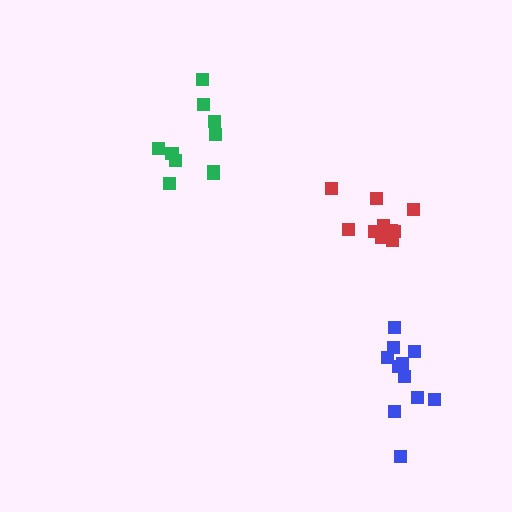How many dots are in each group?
Group 1: 10 dots, Group 2: 11 dots, Group 3: 10 dots (31 total).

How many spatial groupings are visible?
There are 3 spatial groupings.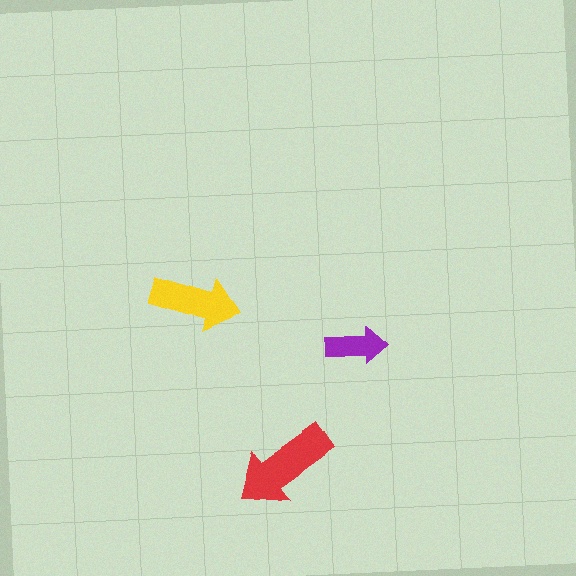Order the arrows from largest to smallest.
the red one, the yellow one, the purple one.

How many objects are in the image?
There are 3 objects in the image.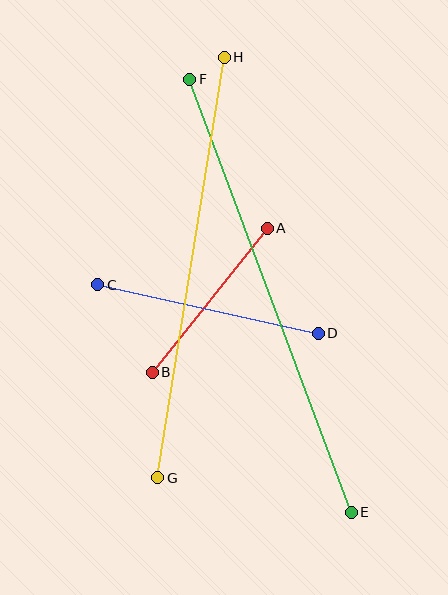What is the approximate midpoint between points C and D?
The midpoint is at approximately (208, 309) pixels.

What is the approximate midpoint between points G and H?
The midpoint is at approximately (191, 268) pixels.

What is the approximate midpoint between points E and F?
The midpoint is at approximately (271, 296) pixels.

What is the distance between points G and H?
The distance is approximately 425 pixels.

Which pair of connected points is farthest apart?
Points E and F are farthest apart.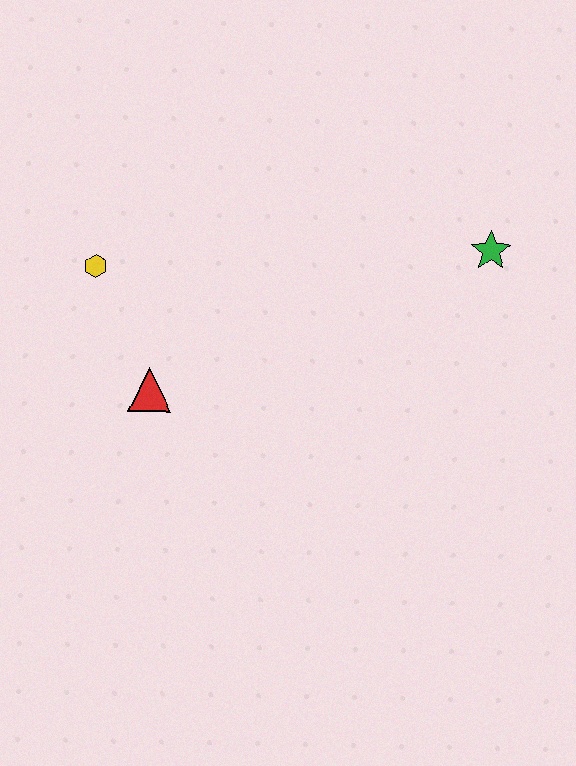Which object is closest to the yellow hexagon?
The red triangle is closest to the yellow hexagon.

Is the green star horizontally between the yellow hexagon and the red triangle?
No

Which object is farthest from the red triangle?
The green star is farthest from the red triangle.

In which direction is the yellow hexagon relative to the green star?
The yellow hexagon is to the left of the green star.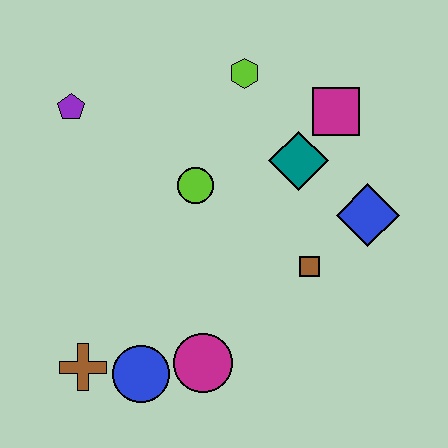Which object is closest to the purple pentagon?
The lime circle is closest to the purple pentagon.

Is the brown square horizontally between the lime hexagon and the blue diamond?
Yes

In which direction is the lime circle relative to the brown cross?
The lime circle is above the brown cross.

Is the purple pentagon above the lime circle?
Yes